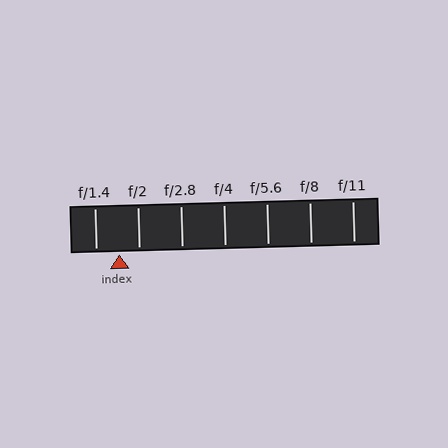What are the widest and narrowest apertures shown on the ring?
The widest aperture shown is f/1.4 and the narrowest is f/11.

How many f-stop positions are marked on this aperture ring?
There are 7 f-stop positions marked.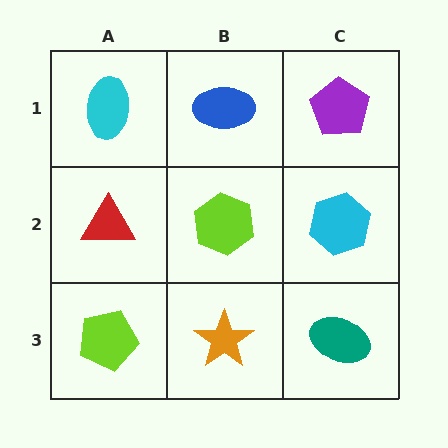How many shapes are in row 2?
3 shapes.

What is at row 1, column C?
A purple pentagon.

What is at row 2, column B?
A lime hexagon.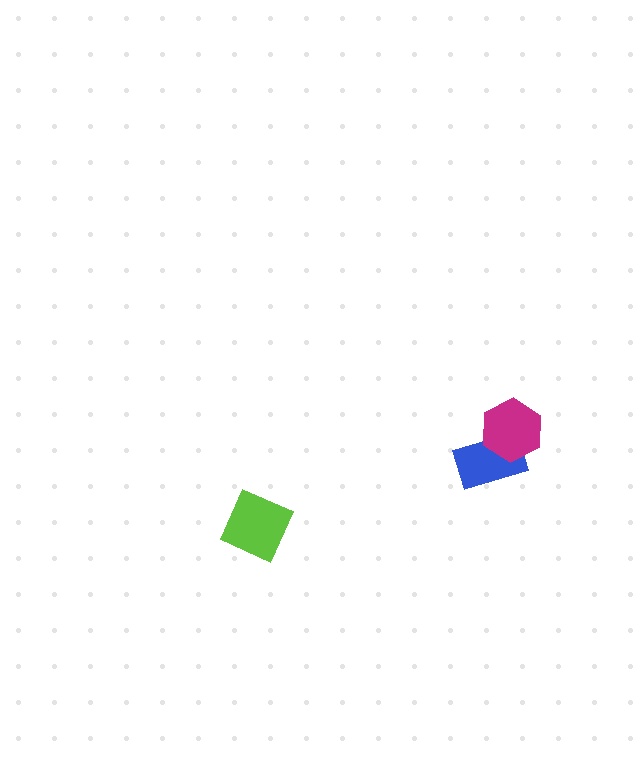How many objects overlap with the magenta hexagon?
1 object overlaps with the magenta hexagon.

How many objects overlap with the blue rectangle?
1 object overlaps with the blue rectangle.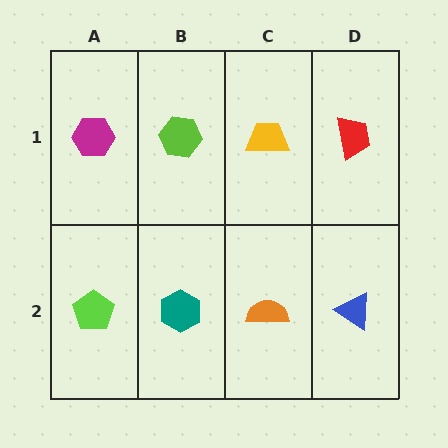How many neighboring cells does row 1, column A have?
2.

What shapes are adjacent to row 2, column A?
A magenta hexagon (row 1, column A), a teal hexagon (row 2, column B).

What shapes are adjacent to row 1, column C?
An orange semicircle (row 2, column C), a lime hexagon (row 1, column B), a red trapezoid (row 1, column D).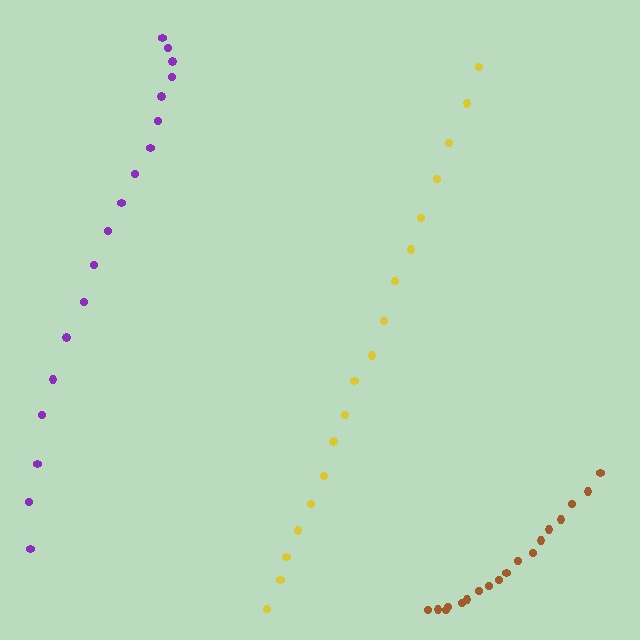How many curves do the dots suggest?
There are 3 distinct paths.